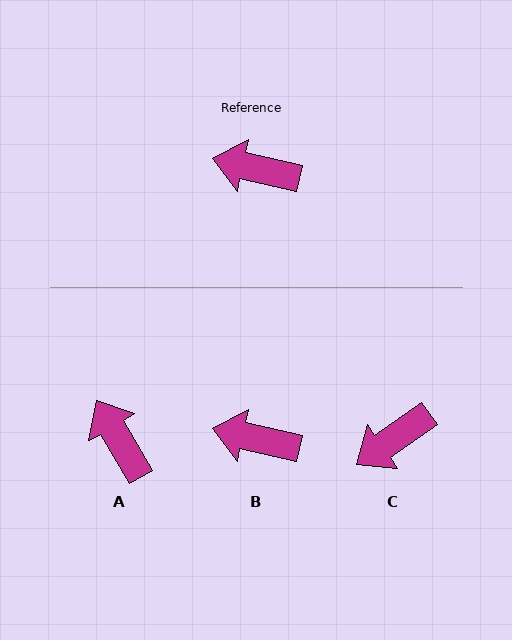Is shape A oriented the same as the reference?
No, it is off by about 47 degrees.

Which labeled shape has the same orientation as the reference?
B.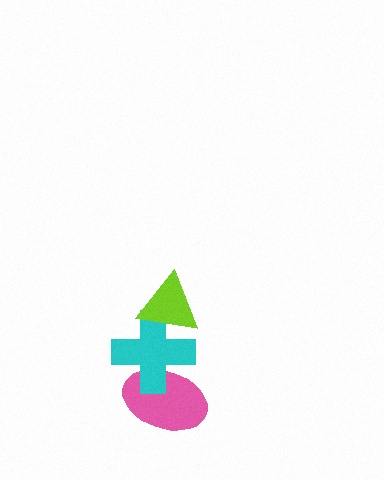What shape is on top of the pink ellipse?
The cyan cross is on top of the pink ellipse.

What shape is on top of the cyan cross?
The lime triangle is on top of the cyan cross.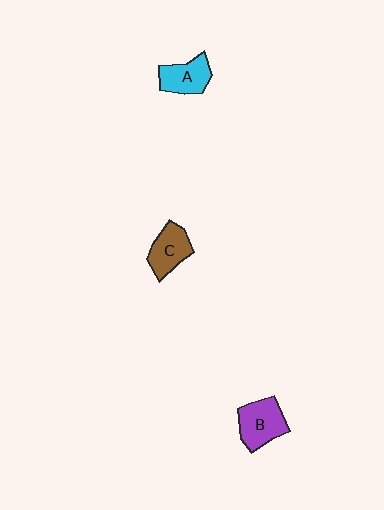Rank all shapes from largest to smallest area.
From largest to smallest: B (purple), C (brown), A (cyan).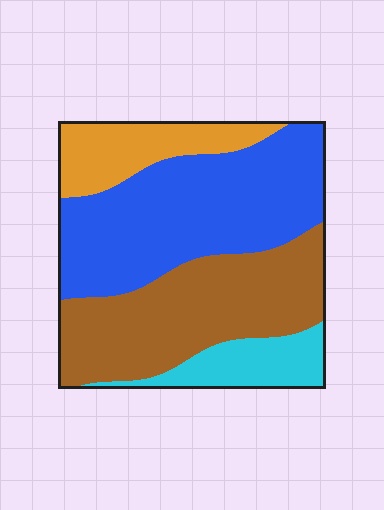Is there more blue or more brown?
Blue.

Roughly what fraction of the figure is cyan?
Cyan covers around 10% of the figure.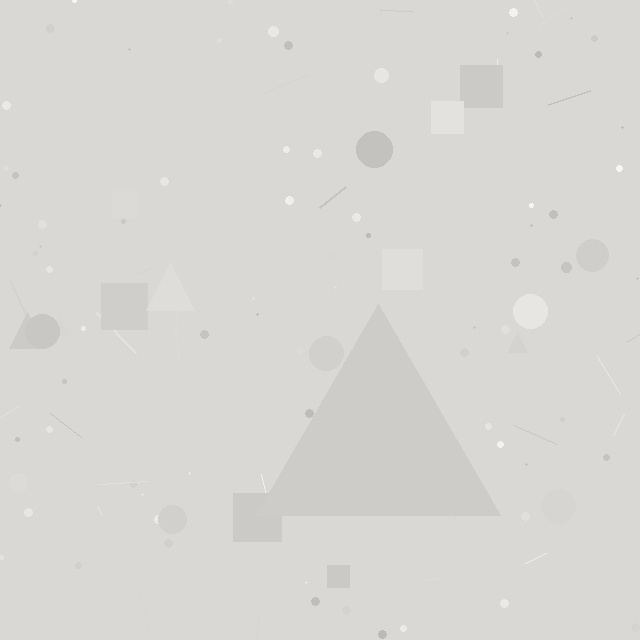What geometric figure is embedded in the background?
A triangle is embedded in the background.